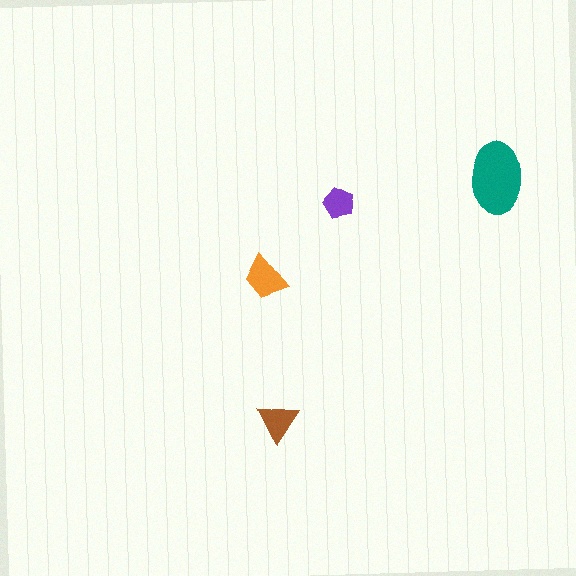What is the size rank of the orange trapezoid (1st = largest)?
2nd.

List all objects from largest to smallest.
The teal ellipse, the orange trapezoid, the brown triangle, the purple pentagon.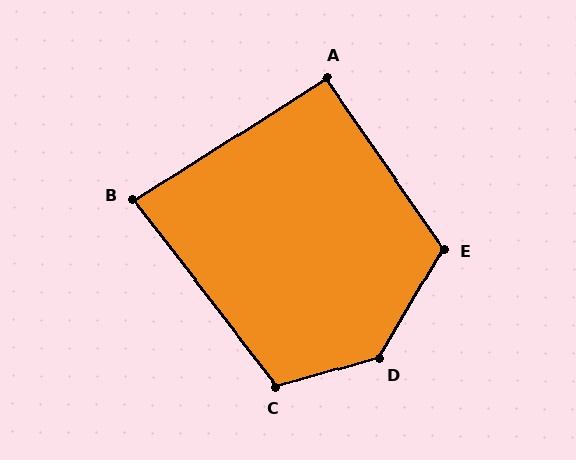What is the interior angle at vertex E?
Approximately 115 degrees (obtuse).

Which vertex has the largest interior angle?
D, at approximately 136 degrees.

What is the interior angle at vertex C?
Approximately 112 degrees (obtuse).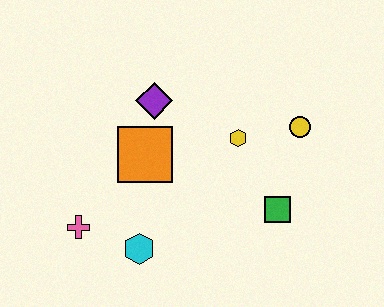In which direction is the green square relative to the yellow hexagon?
The green square is below the yellow hexagon.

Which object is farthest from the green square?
The pink cross is farthest from the green square.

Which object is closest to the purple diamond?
The orange square is closest to the purple diamond.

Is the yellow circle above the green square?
Yes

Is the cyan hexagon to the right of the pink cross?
Yes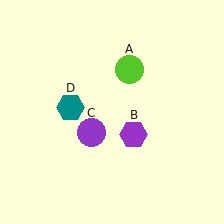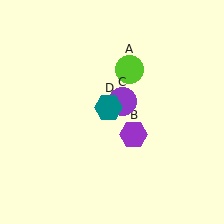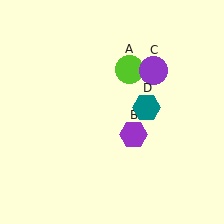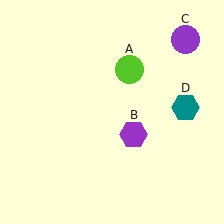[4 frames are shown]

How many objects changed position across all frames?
2 objects changed position: purple circle (object C), teal hexagon (object D).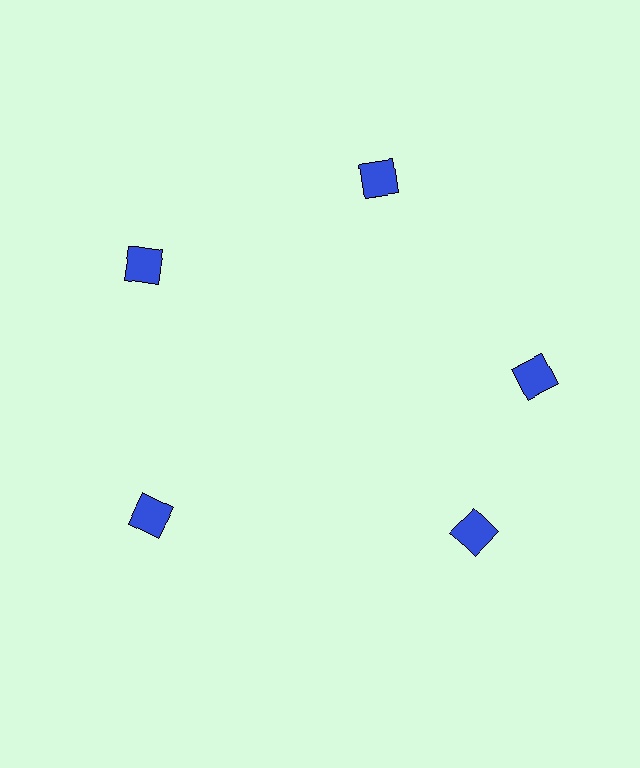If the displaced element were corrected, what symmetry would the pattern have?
It would have 5-fold rotational symmetry — the pattern would map onto itself every 72 degrees.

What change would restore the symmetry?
The symmetry would be restored by rotating it back into even spacing with its neighbors so that all 5 diamonds sit at equal angles and equal distance from the center.